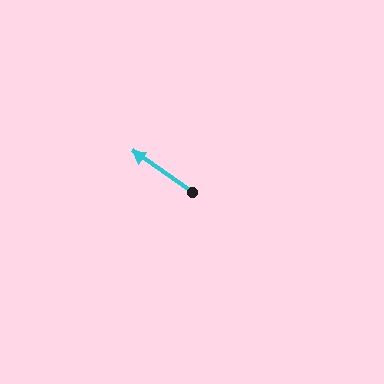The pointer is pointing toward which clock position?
Roughly 10 o'clock.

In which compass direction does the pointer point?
Northwest.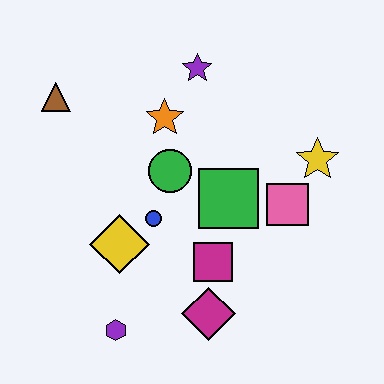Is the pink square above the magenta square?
Yes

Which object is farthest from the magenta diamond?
The brown triangle is farthest from the magenta diamond.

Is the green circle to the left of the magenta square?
Yes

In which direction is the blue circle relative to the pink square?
The blue circle is to the left of the pink square.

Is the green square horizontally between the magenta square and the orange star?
No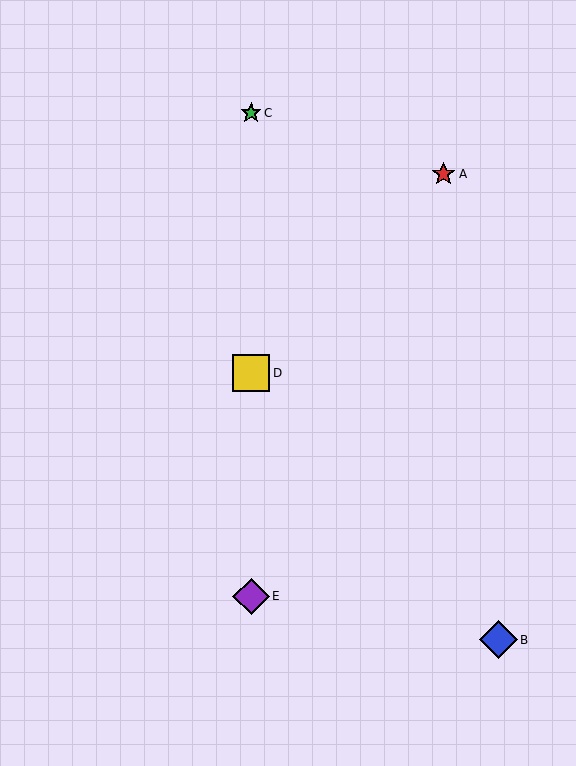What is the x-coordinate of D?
Object D is at x≈251.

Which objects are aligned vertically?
Objects C, D, E are aligned vertically.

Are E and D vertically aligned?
Yes, both are at x≈251.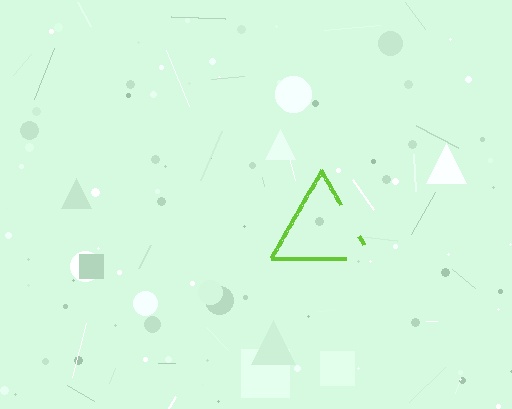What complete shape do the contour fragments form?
The contour fragments form a triangle.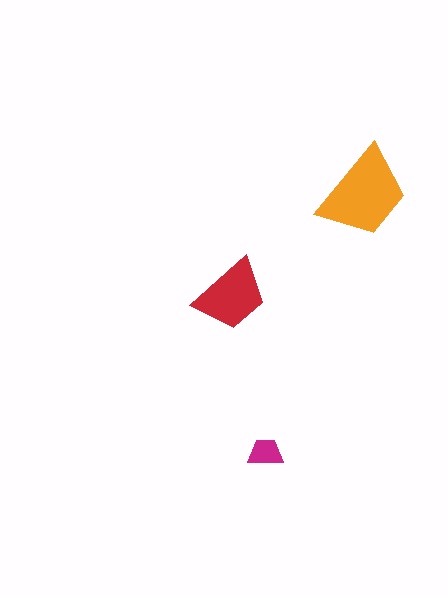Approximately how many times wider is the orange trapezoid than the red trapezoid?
About 1.5 times wider.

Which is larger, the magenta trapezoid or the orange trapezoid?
The orange one.